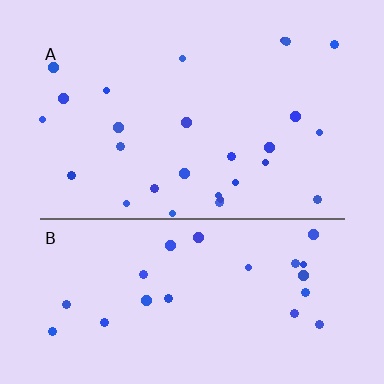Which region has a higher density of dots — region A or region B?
A (the top).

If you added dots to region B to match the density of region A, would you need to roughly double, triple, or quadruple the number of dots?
Approximately double.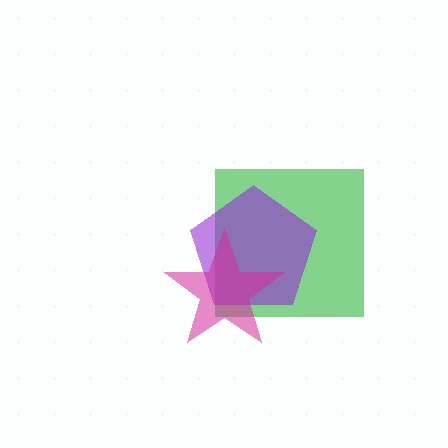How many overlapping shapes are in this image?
There are 3 overlapping shapes in the image.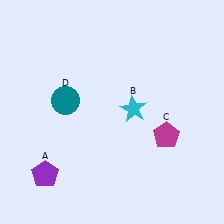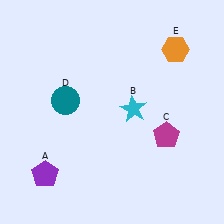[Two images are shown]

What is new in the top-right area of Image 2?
An orange hexagon (E) was added in the top-right area of Image 2.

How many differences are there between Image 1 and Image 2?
There is 1 difference between the two images.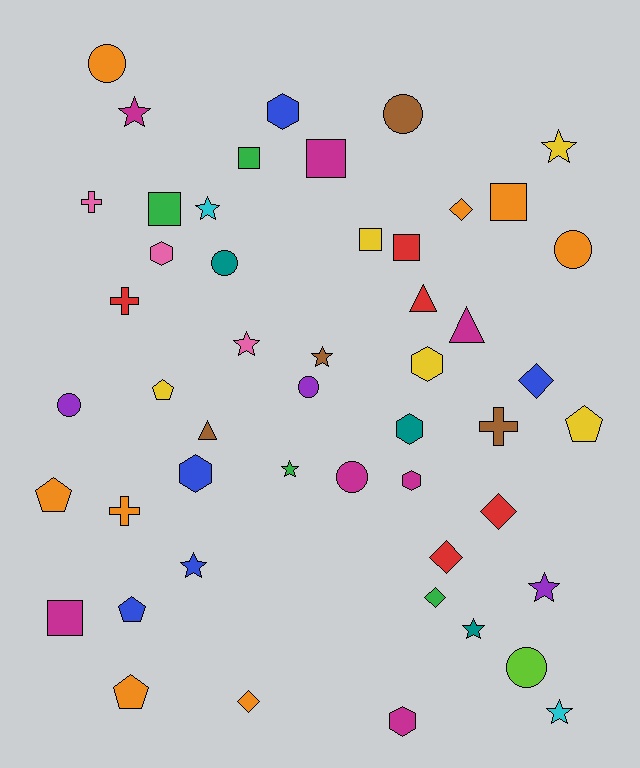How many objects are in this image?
There are 50 objects.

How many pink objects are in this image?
There are 3 pink objects.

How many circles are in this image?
There are 8 circles.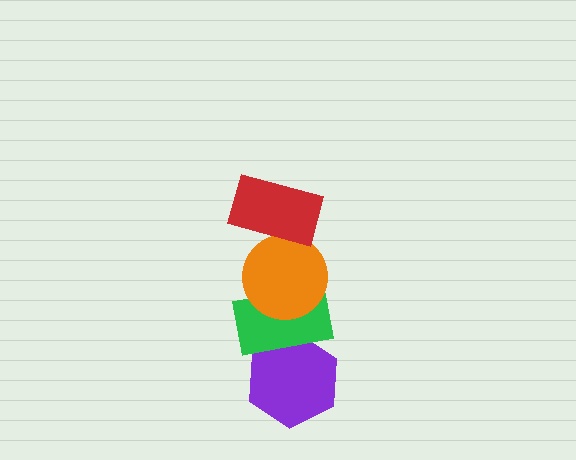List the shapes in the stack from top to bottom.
From top to bottom: the red rectangle, the orange circle, the green rectangle, the purple hexagon.